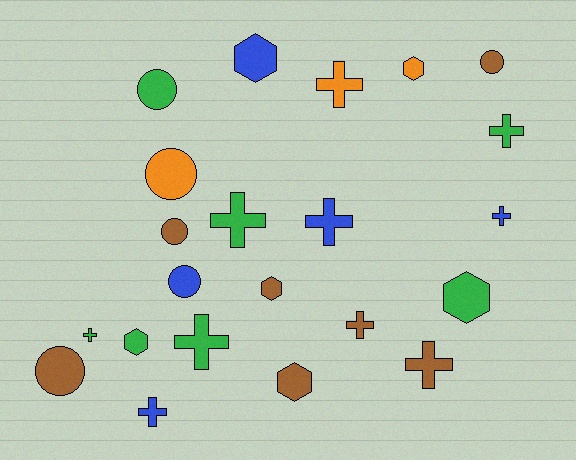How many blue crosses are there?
There are 3 blue crosses.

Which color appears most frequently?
Brown, with 7 objects.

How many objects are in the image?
There are 22 objects.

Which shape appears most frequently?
Cross, with 10 objects.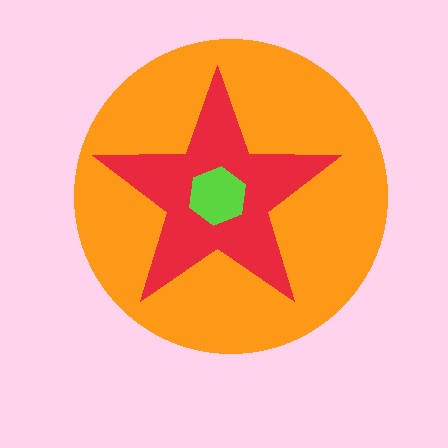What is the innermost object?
The lime hexagon.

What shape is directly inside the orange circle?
The red star.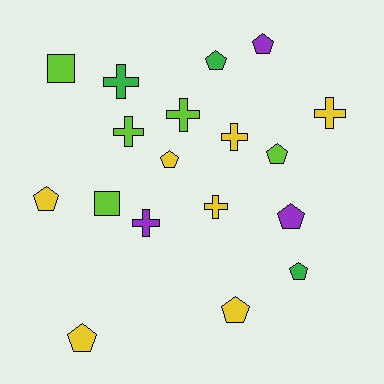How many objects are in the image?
There are 18 objects.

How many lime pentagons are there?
There is 1 lime pentagon.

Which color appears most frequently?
Yellow, with 7 objects.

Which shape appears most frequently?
Pentagon, with 9 objects.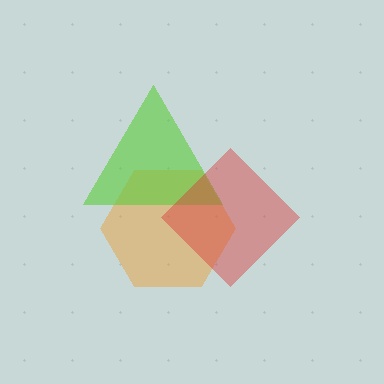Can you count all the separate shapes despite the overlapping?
Yes, there are 3 separate shapes.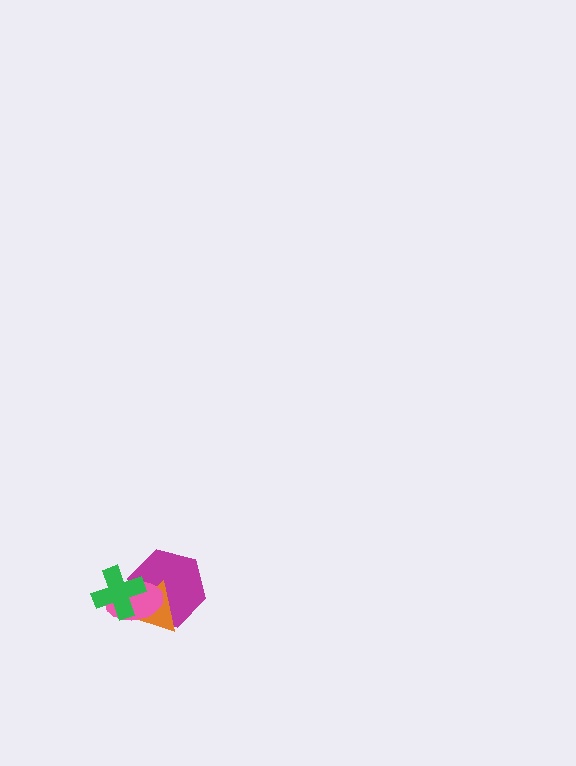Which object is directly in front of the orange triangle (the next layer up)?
The pink ellipse is directly in front of the orange triangle.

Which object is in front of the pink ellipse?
The green cross is in front of the pink ellipse.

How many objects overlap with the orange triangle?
3 objects overlap with the orange triangle.